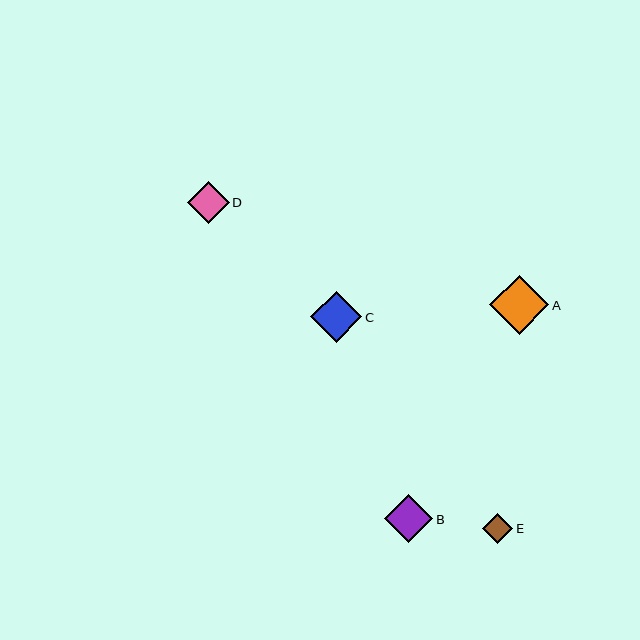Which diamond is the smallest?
Diamond E is the smallest with a size of approximately 31 pixels.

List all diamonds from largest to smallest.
From largest to smallest: A, C, B, D, E.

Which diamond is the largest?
Diamond A is the largest with a size of approximately 59 pixels.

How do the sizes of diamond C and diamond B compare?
Diamond C and diamond B are approximately the same size.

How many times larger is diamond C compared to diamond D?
Diamond C is approximately 1.2 times the size of diamond D.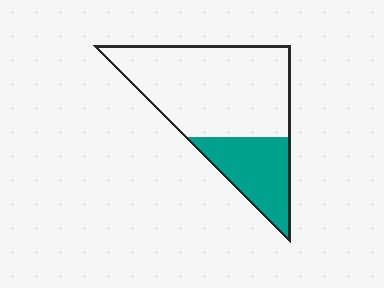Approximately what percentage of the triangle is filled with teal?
Approximately 30%.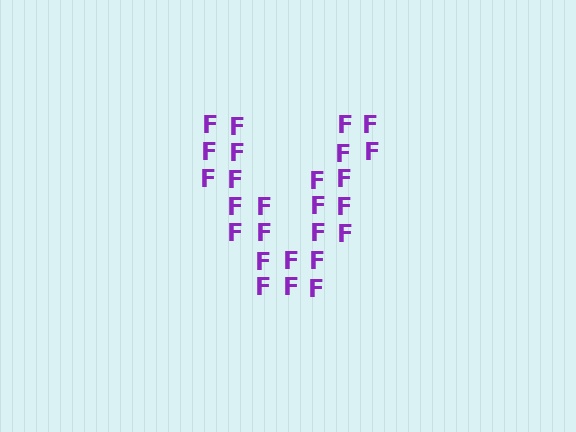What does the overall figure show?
The overall figure shows the letter V.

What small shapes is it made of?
It is made of small letter F's.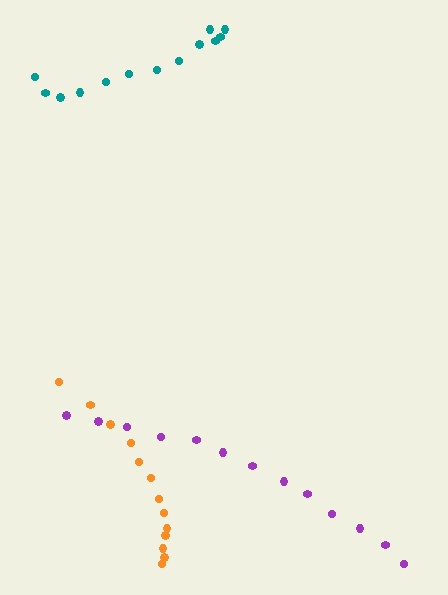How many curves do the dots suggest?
There are 3 distinct paths.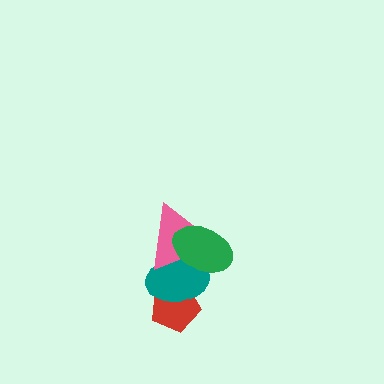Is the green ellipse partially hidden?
No, no other shape covers it.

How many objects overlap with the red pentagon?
1 object overlaps with the red pentagon.